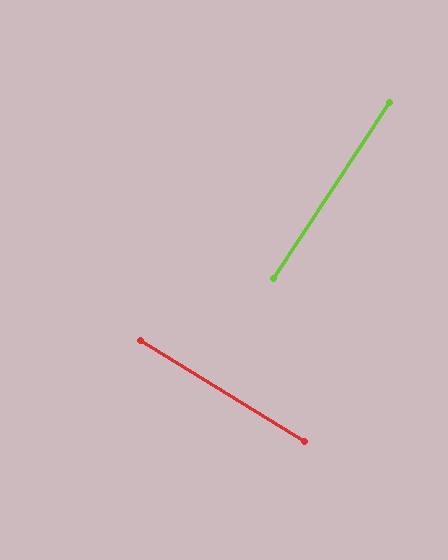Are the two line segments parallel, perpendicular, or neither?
Perpendicular — they meet at approximately 88°.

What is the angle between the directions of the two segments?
Approximately 88 degrees.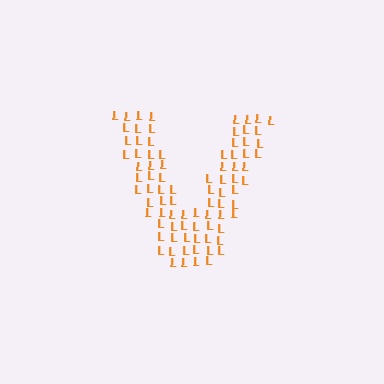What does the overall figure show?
The overall figure shows the letter V.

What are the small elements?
The small elements are letter L's.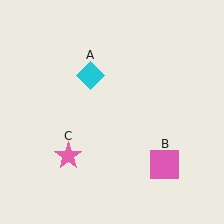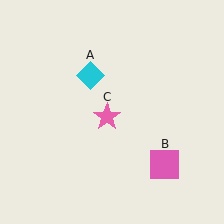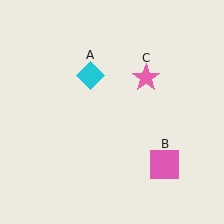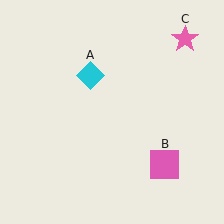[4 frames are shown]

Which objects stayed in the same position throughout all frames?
Cyan diamond (object A) and pink square (object B) remained stationary.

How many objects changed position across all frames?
1 object changed position: pink star (object C).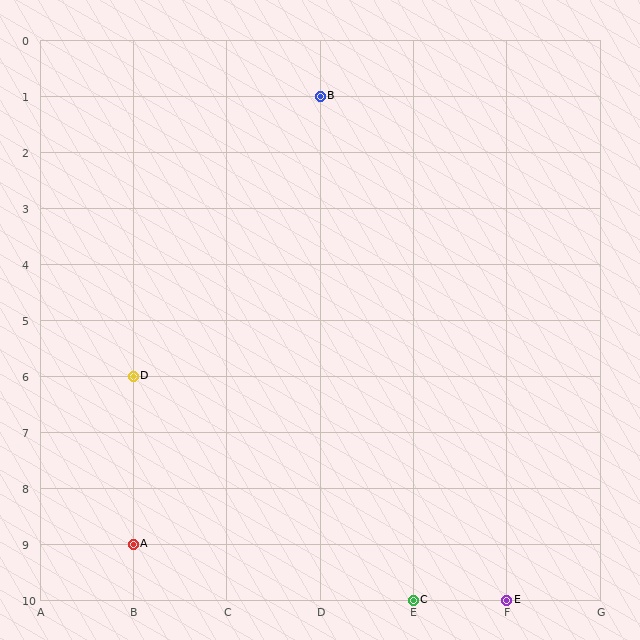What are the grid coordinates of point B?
Point B is at grid coordinates (D, 1).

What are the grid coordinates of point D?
Point D is at grid coordinates (B, 6).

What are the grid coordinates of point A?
Point A is at grid coordinates (B, 9).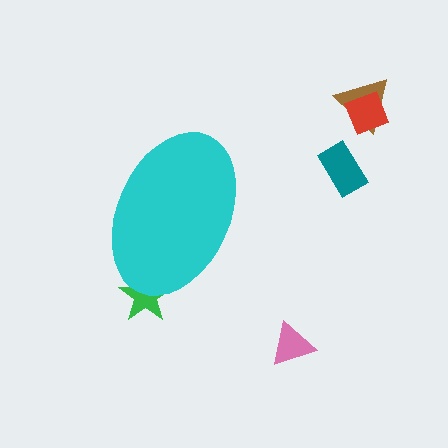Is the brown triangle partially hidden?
No, the brown triangle is fully visible.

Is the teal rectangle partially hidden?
No, the teal rectangle is fully visible.